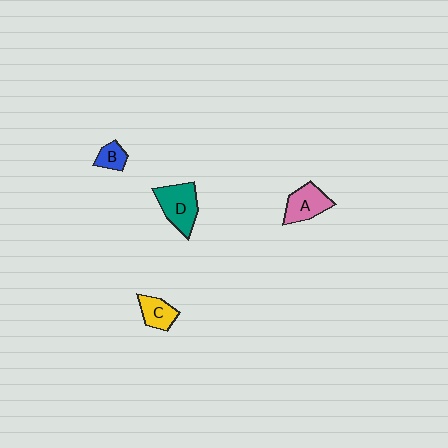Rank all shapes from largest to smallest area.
From largest to smallest: D (teal), A (pink), C (yellow), B (blue).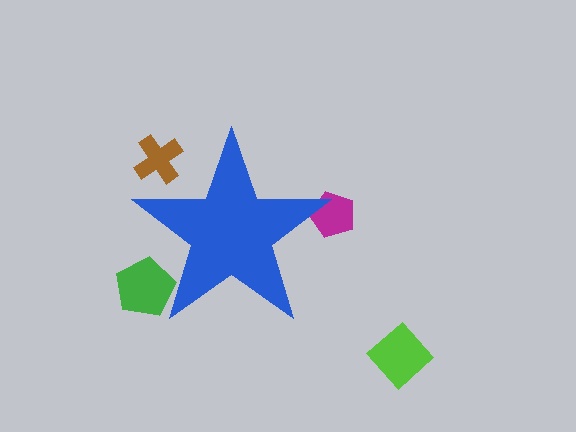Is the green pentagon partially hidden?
Yes, the green pentagon is partially hidden behind the blue star.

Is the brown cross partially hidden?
Yes, the brown cross is partially hidden behind the blue star.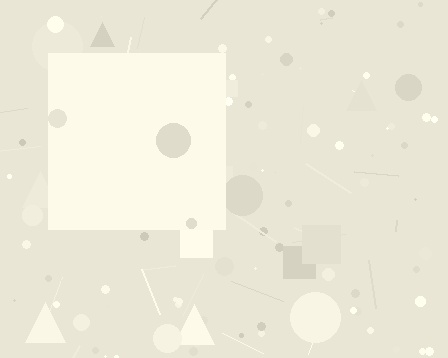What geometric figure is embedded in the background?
A square is embedded in the background.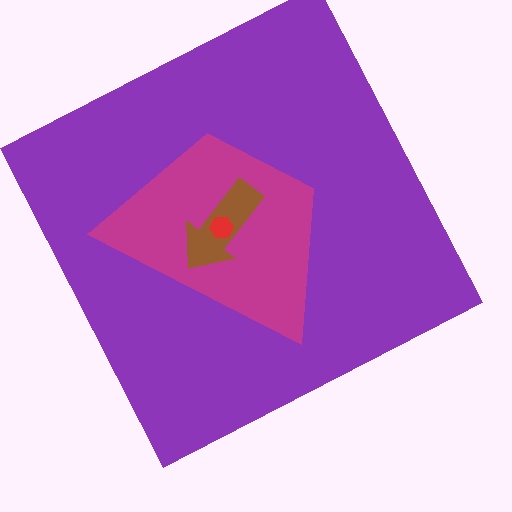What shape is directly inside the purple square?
The magenta trapezoid.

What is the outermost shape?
The purple square.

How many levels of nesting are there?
4.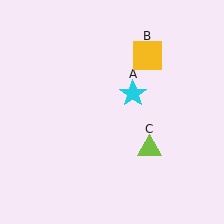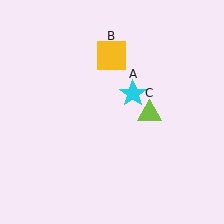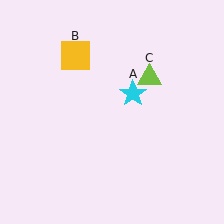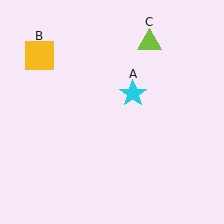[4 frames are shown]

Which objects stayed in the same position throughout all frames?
Cyan star (object A) remained stationary.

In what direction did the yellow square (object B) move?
The yellow square (object B) moved left.